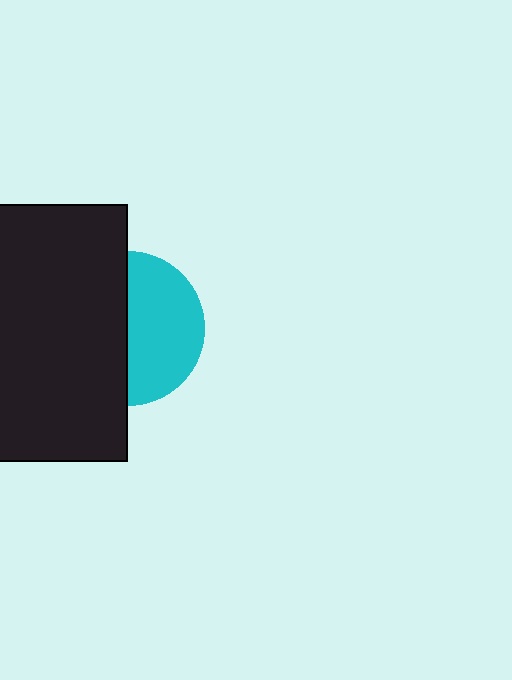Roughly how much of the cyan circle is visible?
About half of it is visible (roughly 50%).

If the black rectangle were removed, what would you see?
You would see the complete cyan circle.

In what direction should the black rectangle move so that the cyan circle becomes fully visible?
The black rectangle should move left. That is the shortest direction to clear the overlap and leave the cyan circle fully visible.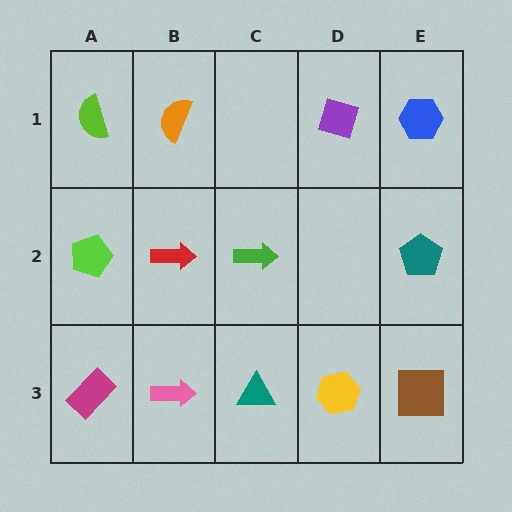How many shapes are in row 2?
4 shapes.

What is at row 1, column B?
An orange semicircle.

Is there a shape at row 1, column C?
No, that cell is empty.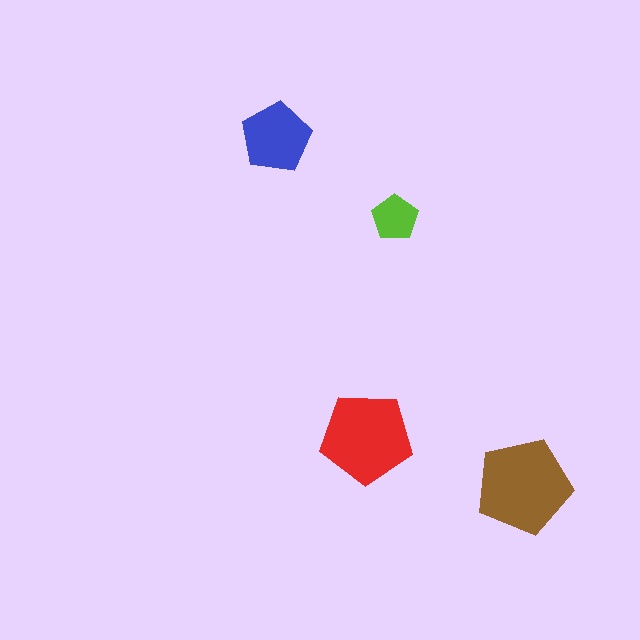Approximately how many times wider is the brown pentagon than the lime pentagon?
About 2 times wider.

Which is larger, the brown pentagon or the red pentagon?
The brown one.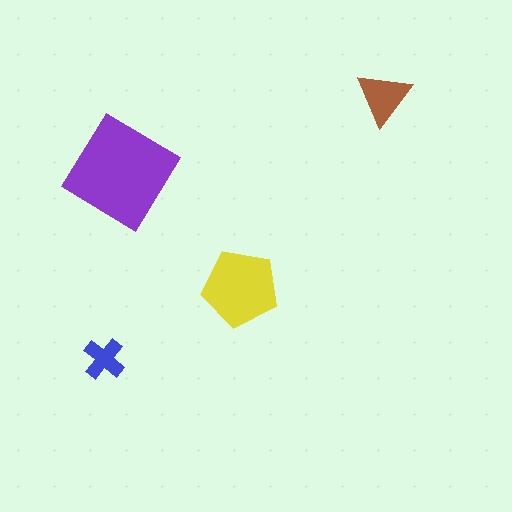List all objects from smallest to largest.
The blue cross, the brown triangle, the yellow pentagon, the purple diamond.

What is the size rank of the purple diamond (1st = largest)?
1st.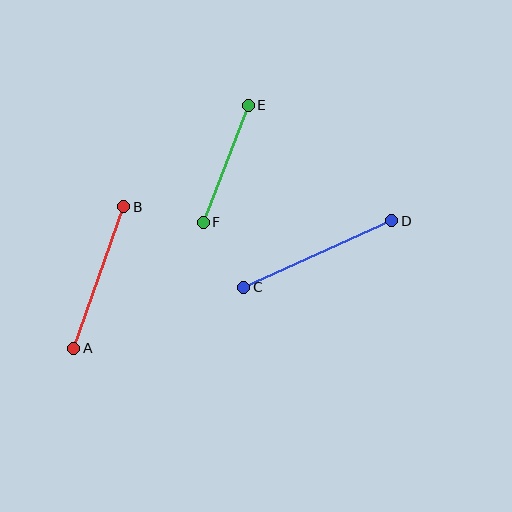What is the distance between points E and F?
The distance is approximately 126 pixels.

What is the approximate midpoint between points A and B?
The midpoint is at approximately (99, 278) pixels.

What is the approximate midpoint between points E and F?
The midpoint is at approximately (226, 164) pixels.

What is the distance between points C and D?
The distance is approximately 163 pixels.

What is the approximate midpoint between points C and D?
The midpoint is at approximately (318, 254) pixels.